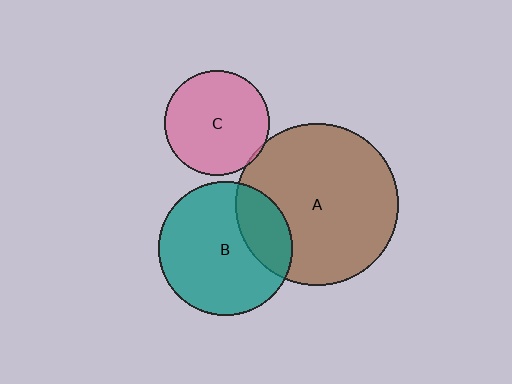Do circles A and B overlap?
Yes.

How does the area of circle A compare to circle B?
Approximately 1.5 times.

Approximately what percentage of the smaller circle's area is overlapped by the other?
Approximately 25%.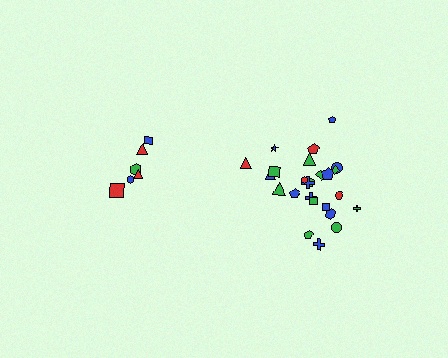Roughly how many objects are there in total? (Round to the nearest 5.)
Roughly 30 objects in total.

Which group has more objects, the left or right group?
The right group.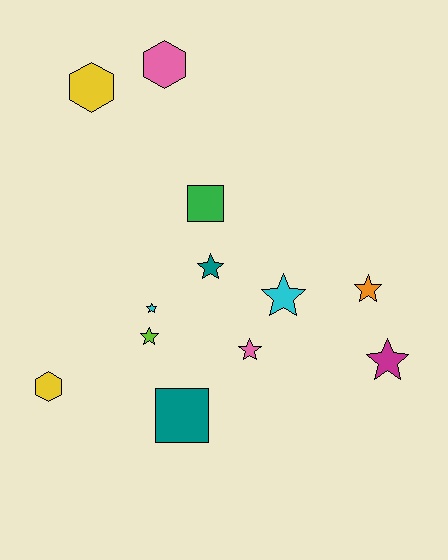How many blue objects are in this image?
There are no blue objects.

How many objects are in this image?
There are 12 objects.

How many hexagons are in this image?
There are 3 hexagons.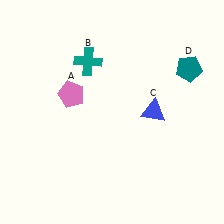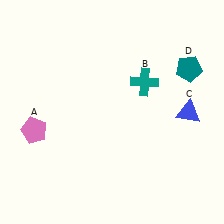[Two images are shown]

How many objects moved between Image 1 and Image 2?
3 objects moved between the two images.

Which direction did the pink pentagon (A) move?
The pink pentagon (A) moved left.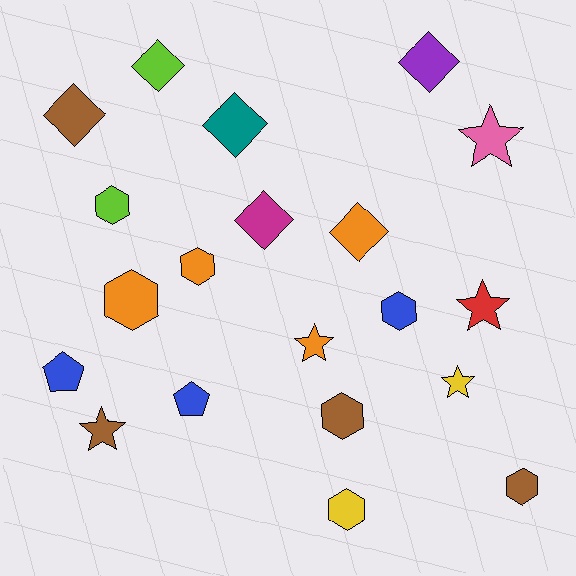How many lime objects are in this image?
There are 2 lime objects.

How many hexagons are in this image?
There are 7 hexagons.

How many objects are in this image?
There are 20 objects.